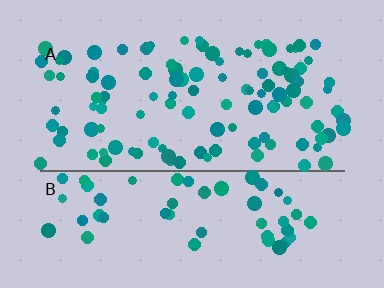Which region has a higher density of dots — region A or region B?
A (the top).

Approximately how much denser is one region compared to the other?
Approximately 1.7× — region A over region B.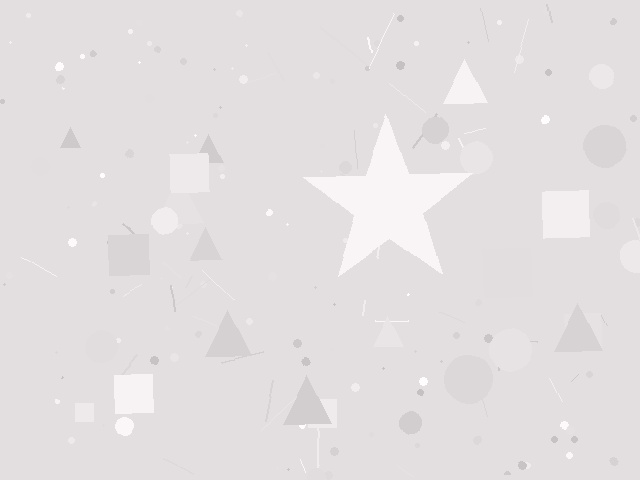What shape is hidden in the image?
A star is hidden in the image.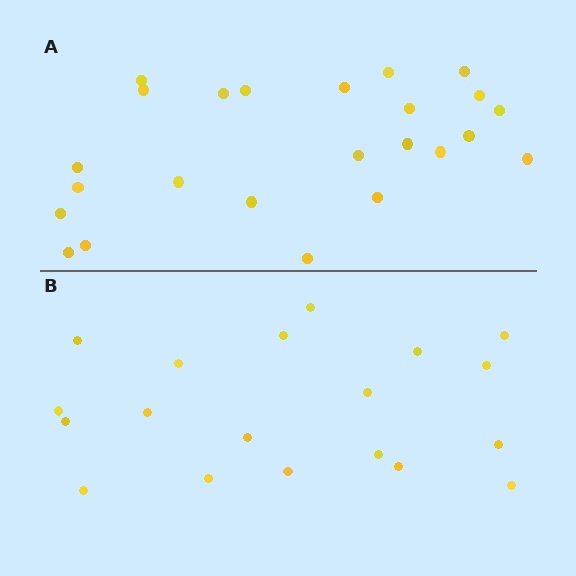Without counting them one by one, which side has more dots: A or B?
Region A (the top region) has more dots.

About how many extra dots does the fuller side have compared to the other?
Region A has about 5 more dots than region B.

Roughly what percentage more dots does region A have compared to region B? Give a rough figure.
About 25% more.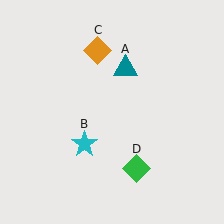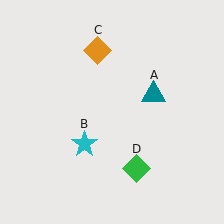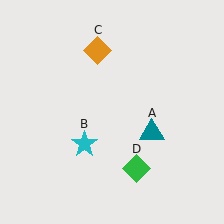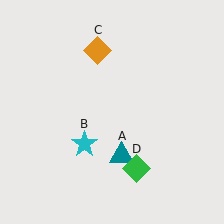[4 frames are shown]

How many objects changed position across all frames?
1 object changed position: teal triangle (object A).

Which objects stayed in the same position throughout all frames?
Cyan star (object B) and orange diamond (object C) and green diamond (object D) remained stationary.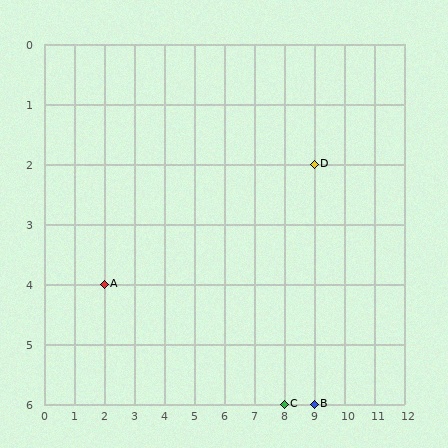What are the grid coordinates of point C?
Point C is at grid coordinates (8, 6).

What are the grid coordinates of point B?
Point B is at grid coordinates (9, 6).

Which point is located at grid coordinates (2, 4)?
Point A is at (2, 4).